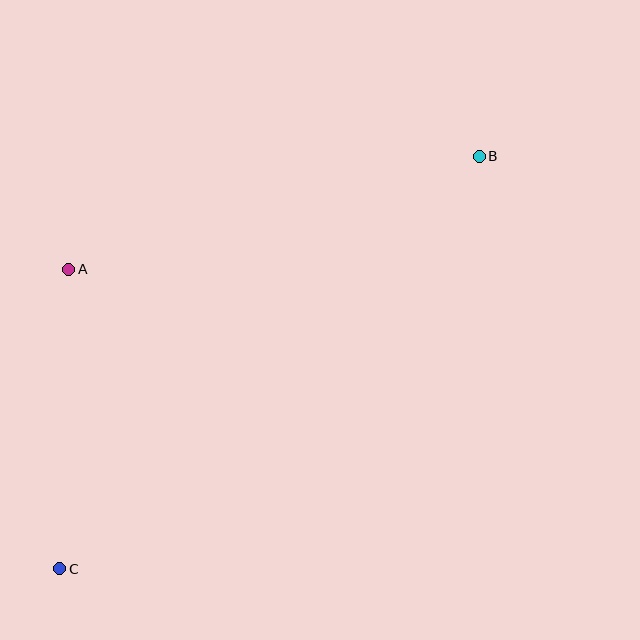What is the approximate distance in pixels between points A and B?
The distance between A and B is approximately 426 pixels.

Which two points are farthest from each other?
Points B and C are farthest from each other.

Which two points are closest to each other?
Points A and C are closest to each other.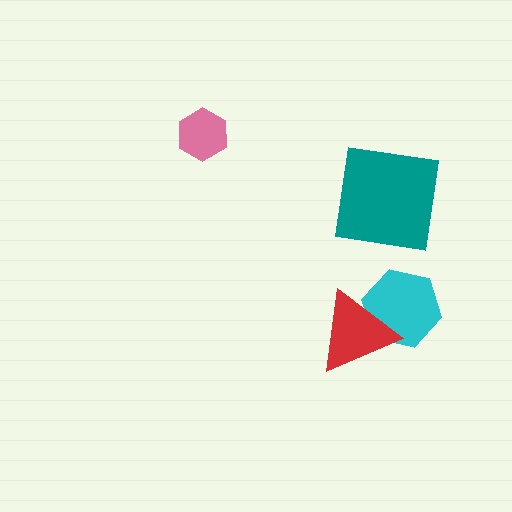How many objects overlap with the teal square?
0 objects overlap with the teal square.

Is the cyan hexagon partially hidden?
Yes, it is partially covered by another shape.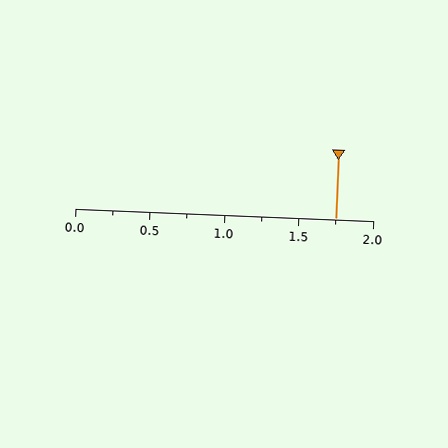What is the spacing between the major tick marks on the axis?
The major ticks are spaced 0.5 apart.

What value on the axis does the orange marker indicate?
The marker indicates approximately 1.75.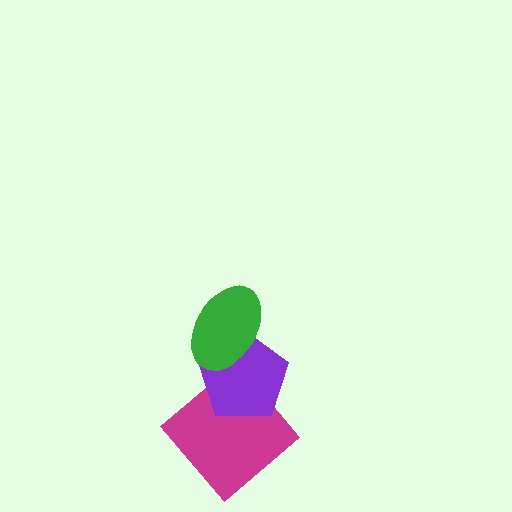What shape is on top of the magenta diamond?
The purple pentagon is on top of the magenta diamond.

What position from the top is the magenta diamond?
The magenta diamond is 3rd from the top.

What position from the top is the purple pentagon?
The purple pentagon is 2nd from the top.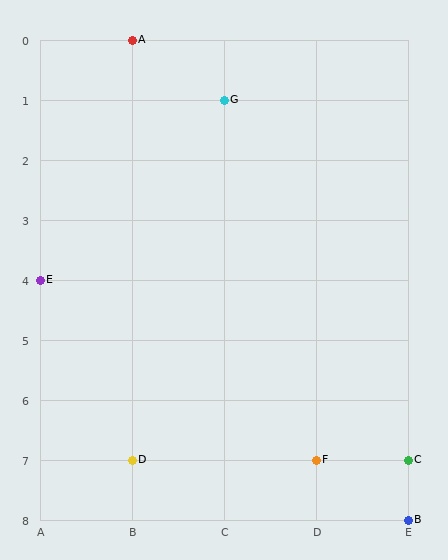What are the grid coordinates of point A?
Point A is at grid coordinates (B, 0).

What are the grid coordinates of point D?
Point D is at grid coordinates (B, 7).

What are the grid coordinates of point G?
Point G is at grid coordinates (C, 1).